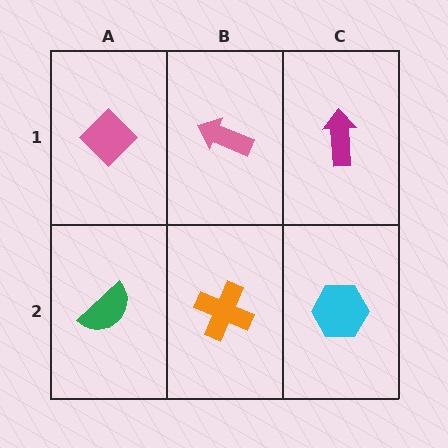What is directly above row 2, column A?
A pink diamond.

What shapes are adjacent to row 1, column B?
An orange cross (row 2, column B), a pink diamond (row 1, column A), a magenta arrow (row 1, column C).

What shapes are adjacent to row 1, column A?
A green semicircle (row 2, column A), a pink arrow (row 1, column B).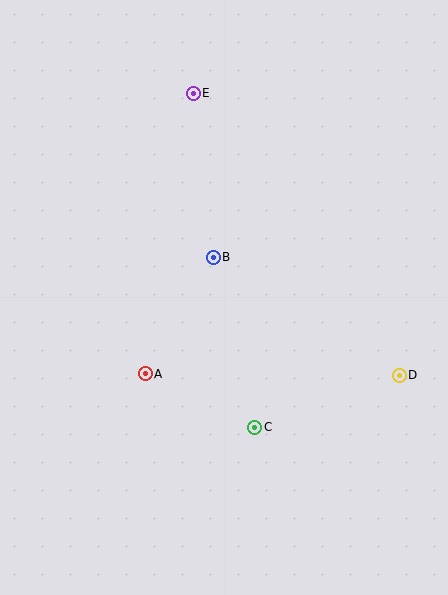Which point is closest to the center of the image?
Point B at (213, 257) is closest to the center.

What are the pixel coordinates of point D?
Point D is at (399, 375).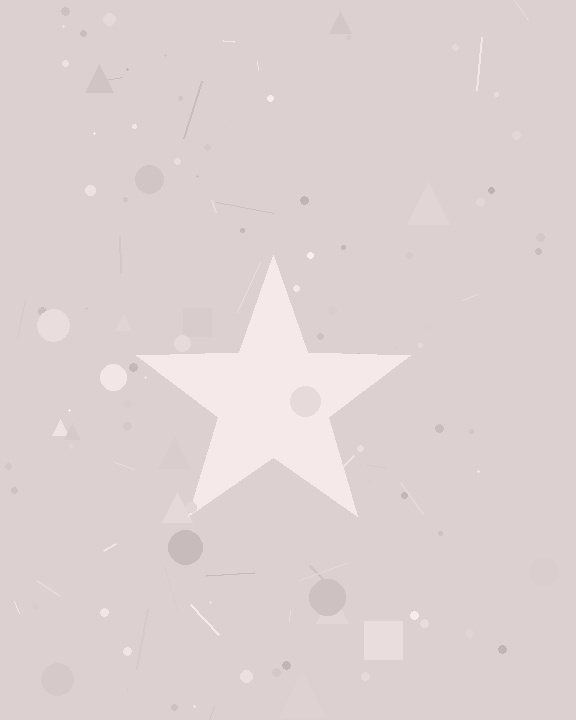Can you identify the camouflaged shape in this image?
The camouflaged shape is a star.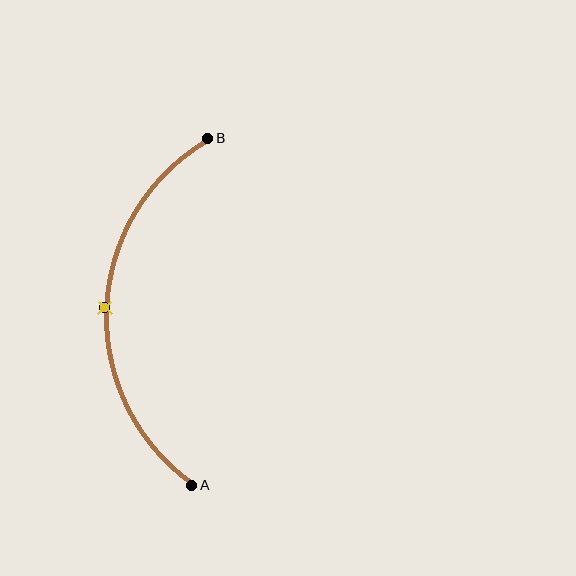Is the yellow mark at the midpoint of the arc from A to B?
Yes. The yellow mark lies on the arc at equal arc-length from both A and B — it is the arc midpoint.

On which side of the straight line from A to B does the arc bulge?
The arc bulges to the left of the straight line connecting A and B.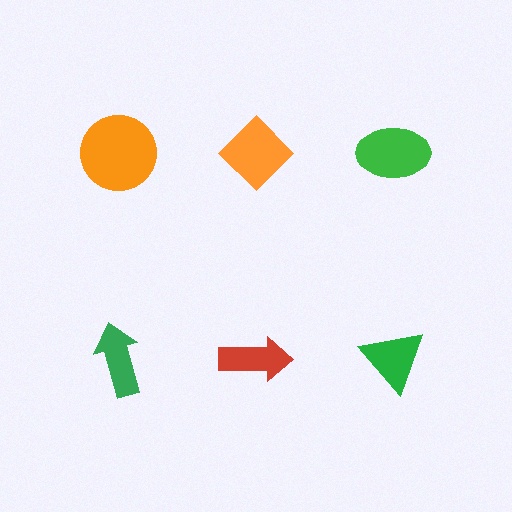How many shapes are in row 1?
3 shapes.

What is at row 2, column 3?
A green triangle.